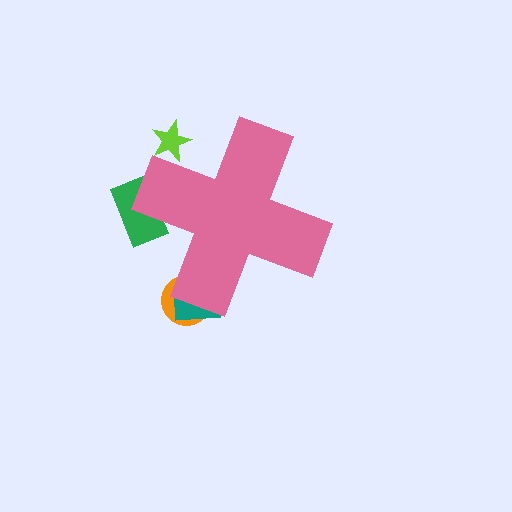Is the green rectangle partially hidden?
Yes, the green rectangle is partially hidden behind the pink cross.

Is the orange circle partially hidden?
Yes, the orange circle is partially hidden behind the pink cross.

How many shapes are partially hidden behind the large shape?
4 shapes are partially hidden.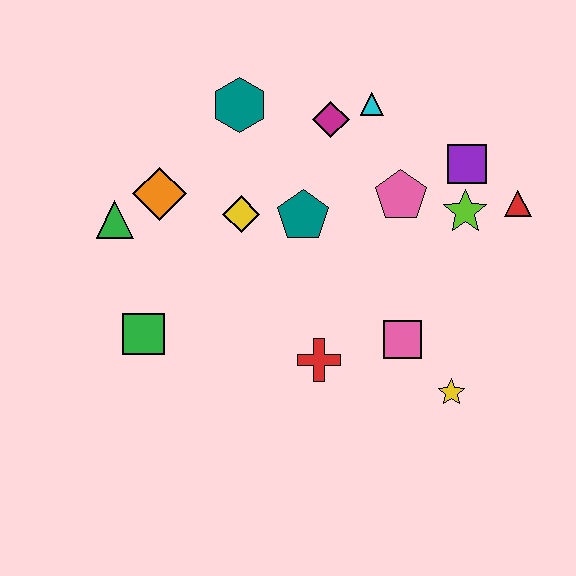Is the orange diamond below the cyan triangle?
Yes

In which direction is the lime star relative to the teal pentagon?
The lime star is to the right of the teal pentagon.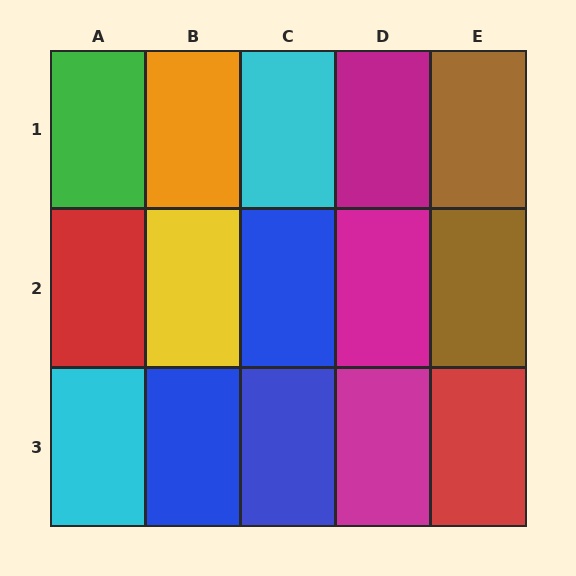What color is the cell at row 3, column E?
Red.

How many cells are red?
2 cells are red.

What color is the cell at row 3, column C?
Blue.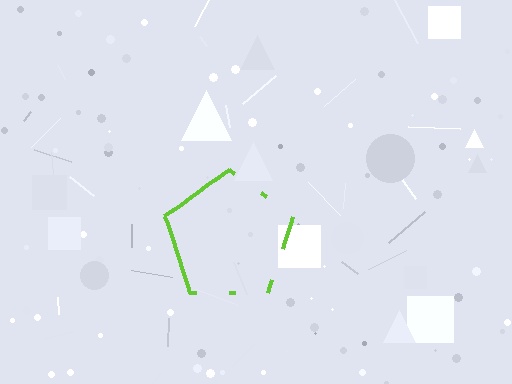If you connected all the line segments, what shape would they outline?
They would outline a pentagon.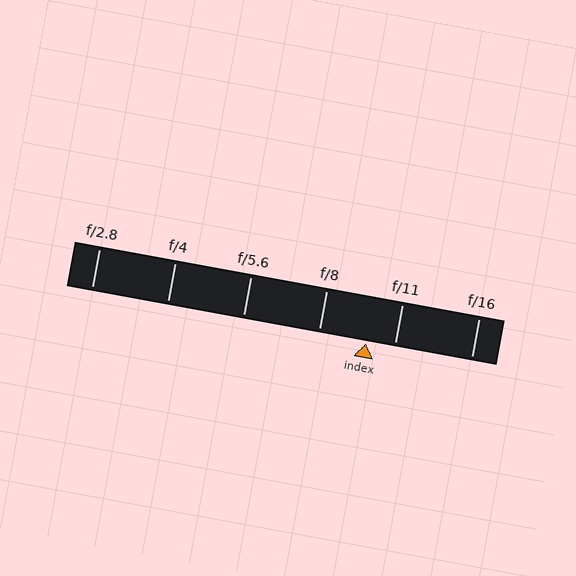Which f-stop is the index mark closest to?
The index mark is closest to f/11.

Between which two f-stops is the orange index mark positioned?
The index mark is between f/8 and f/11.